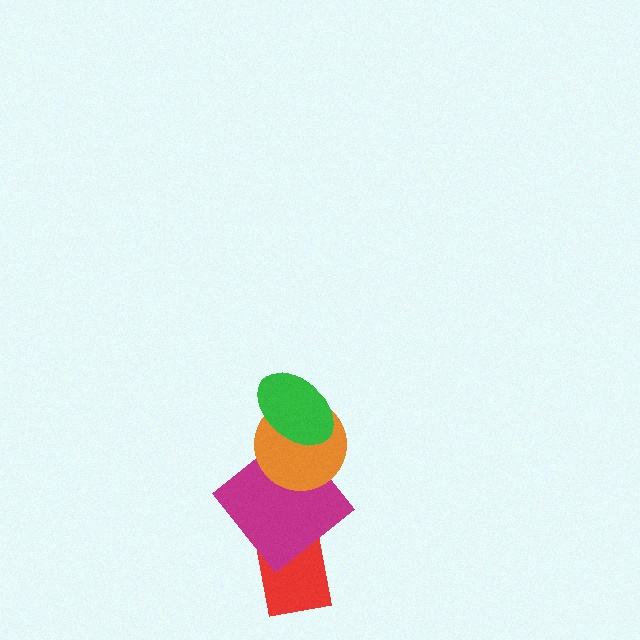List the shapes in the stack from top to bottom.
From top to bottom: the green ellipse, the orange circle, the magenta diamond, the red rectangle.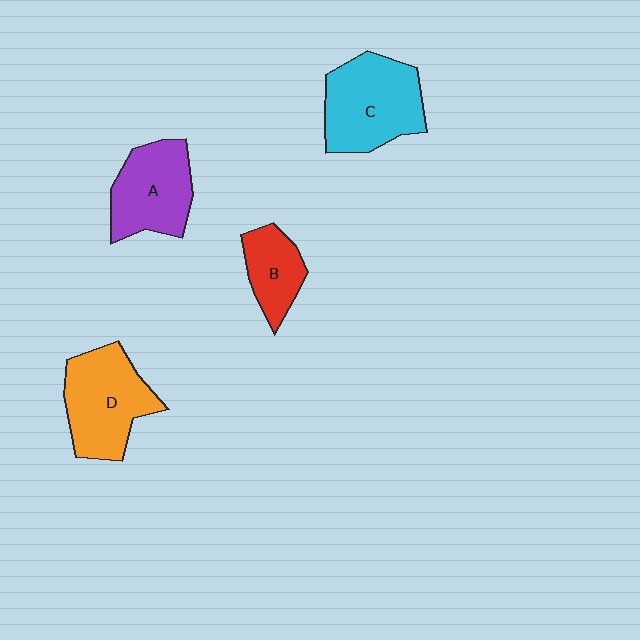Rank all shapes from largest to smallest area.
From largest to smallest: C (cyan), D (orange), A (purple), B (red).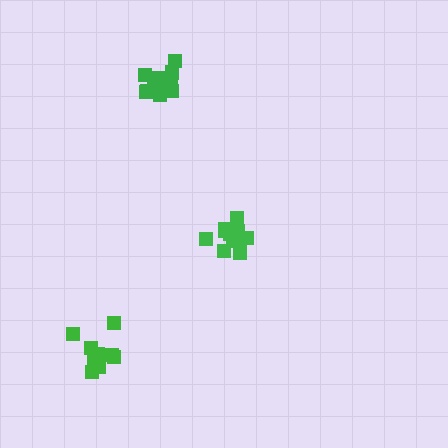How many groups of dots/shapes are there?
There are 3 groups.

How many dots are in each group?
Group 1: 9 dots, Group 2: 12 dots, Group 3: 11 dots (32 total).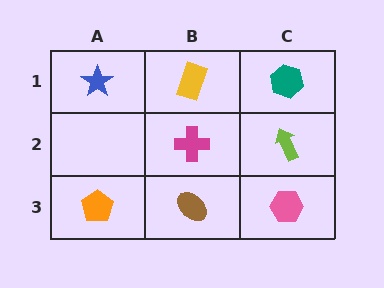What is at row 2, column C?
A lime arrow.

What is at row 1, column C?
A teal hexagon.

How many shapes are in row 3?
3 shapes.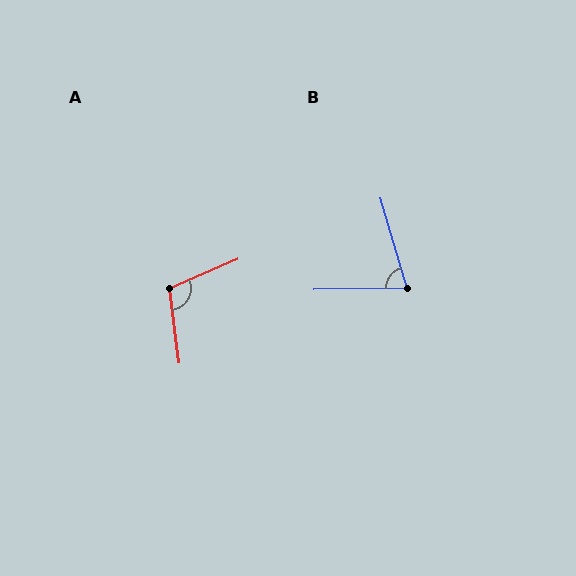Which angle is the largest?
A, at approximately 106 degrees.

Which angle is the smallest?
B, at approximately 74 degrees.